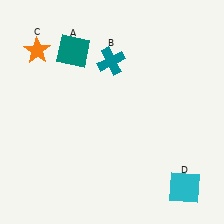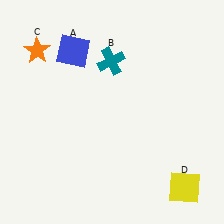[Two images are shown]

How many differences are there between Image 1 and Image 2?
There are 2 differences between the two images.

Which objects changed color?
A changed from teal to blue. D changed from cyan to yellow.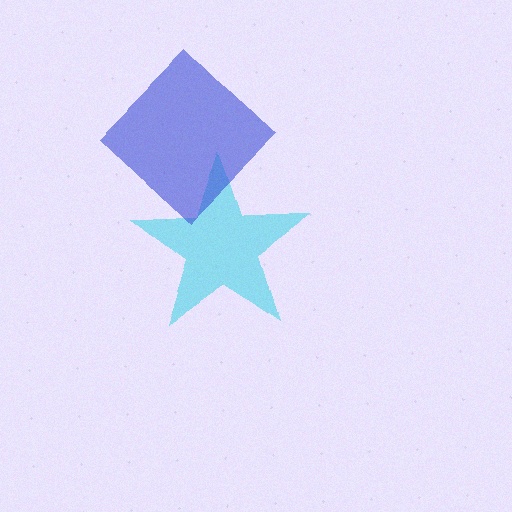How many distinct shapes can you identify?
There are 2 distinct shapes: a cyan star, a blue diamond.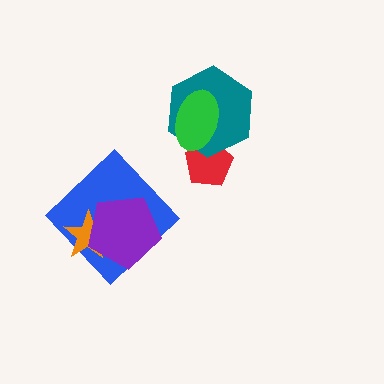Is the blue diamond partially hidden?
Yes, it is partially covered by another shape.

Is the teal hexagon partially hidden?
Yes, it is partially covered by another shape.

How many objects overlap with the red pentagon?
2 objects overlap with the red pentagon.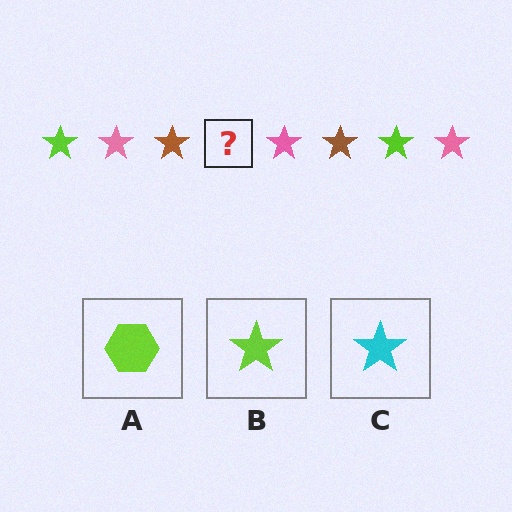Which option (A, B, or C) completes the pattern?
B.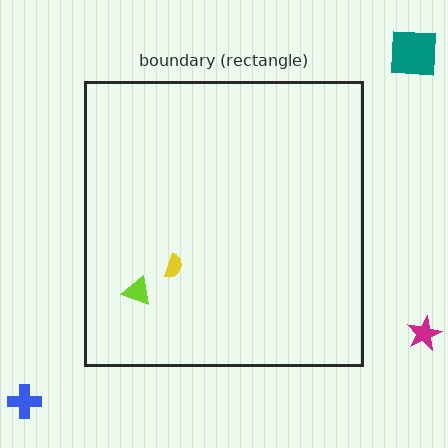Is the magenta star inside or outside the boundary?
Outside.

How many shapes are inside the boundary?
2 inside, 3 outside.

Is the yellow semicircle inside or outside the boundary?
Inside.